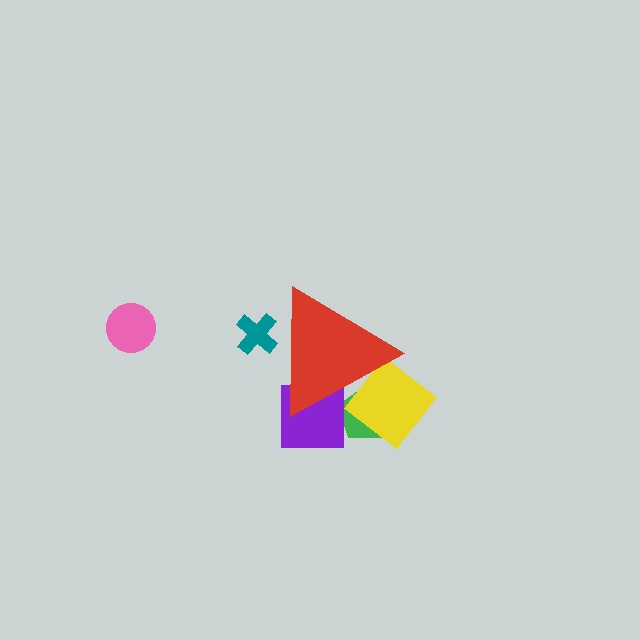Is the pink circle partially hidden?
No, the pink circle is fully visible.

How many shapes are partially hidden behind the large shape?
4 shapes are partially hidden.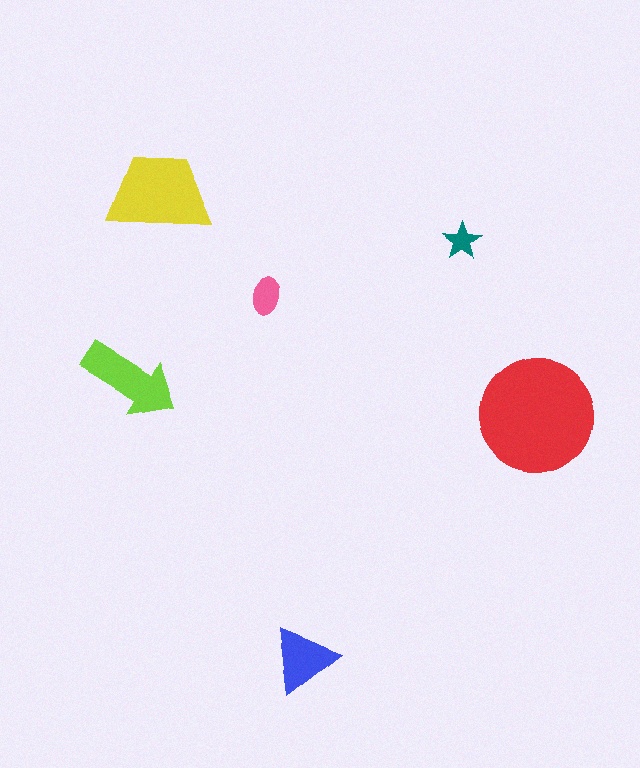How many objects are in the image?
There are 6 objects in the image.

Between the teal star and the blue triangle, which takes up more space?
The blue triangle.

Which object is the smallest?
The teal star.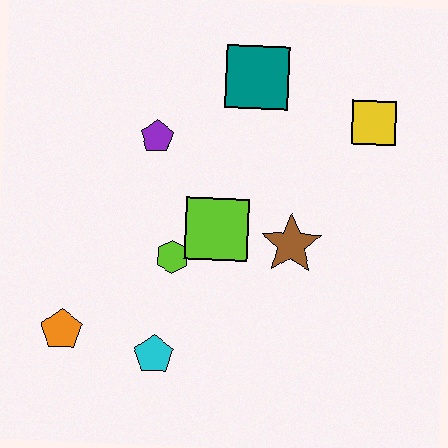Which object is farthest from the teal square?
The orange pentagon is farthest from the teal square.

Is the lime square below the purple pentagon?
Yes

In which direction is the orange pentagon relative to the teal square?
The orange pentagon is below the teal square.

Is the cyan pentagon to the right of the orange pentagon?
Yes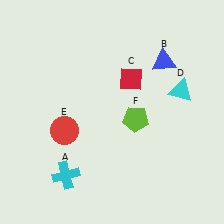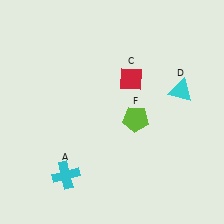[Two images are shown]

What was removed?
The red circle (E), the blue triangle (B) were removed in Image 2.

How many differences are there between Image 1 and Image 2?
There are 2 differences between the two images.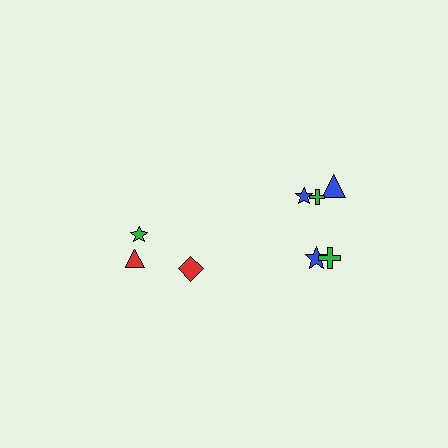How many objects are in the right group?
There are 5 objects.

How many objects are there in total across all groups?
There are 8 objects.